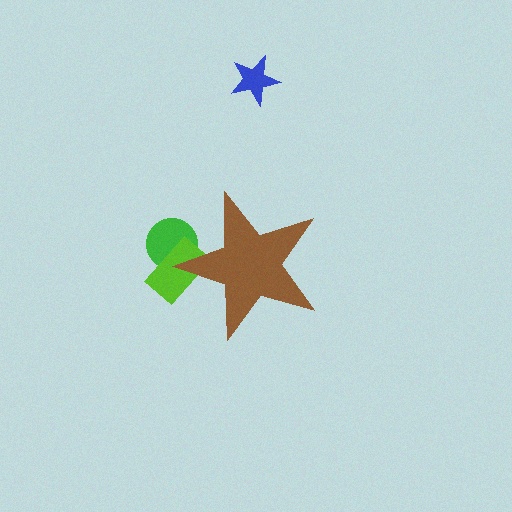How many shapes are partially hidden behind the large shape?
2 shapes are partially hidden.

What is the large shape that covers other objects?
A brown star.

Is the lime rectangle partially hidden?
Yes, the lime rectangle is partially hidden behind the brown star.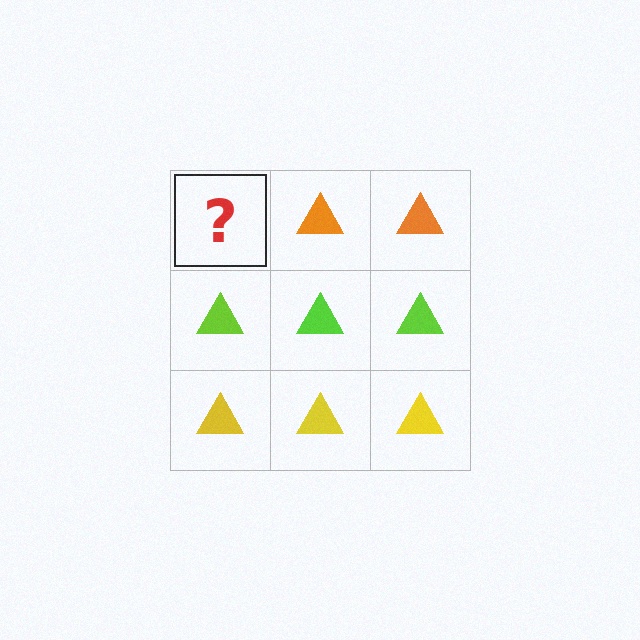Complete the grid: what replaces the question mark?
The question mark should be replaced with an orange triangle.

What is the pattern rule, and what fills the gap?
The rule is that each row has a consistent color. The gap should be filled with an orange triangle.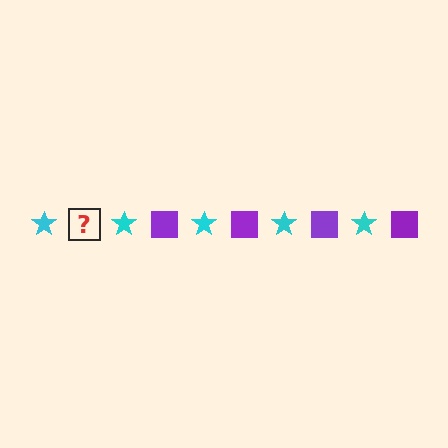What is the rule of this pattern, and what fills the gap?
The rule is that the pattern alternates between cyan star and purple square. The gap should be filled with a purple square.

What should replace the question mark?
The question mark should be replaced with a purple square.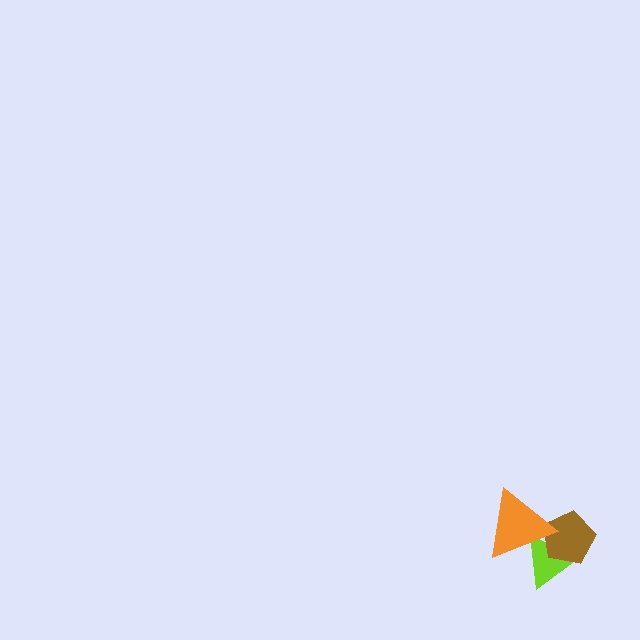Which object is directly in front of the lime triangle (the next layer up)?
The brown pentagon is directly in front of the lime triangle.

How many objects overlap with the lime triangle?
2 objects overlap with the lime triangle.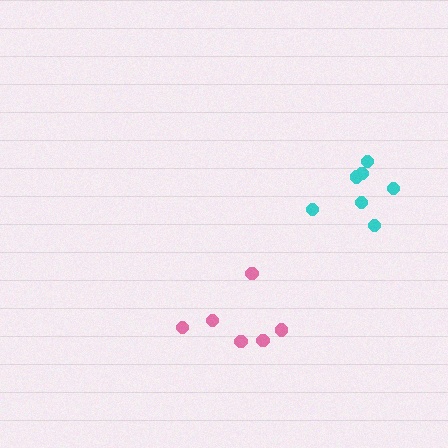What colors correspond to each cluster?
The clusters are colored: cyan, pink.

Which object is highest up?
The cyan cluster is topmost.